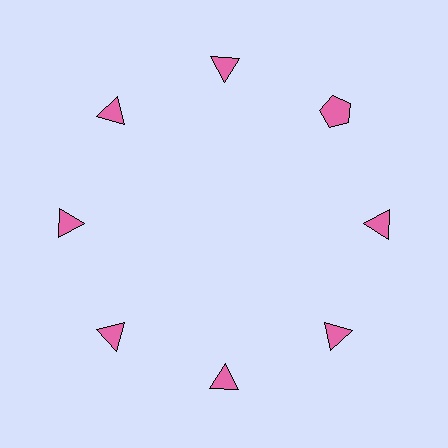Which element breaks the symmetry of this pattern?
The pink pentagon at roughly the 2 o'clock position breaks the symmetry. All other shapes are pink triangles.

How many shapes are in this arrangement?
There are 8 shapes arranged in a ring pattern.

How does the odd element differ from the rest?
It has a different shape: pentagon instead of triangle.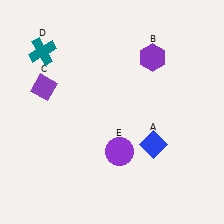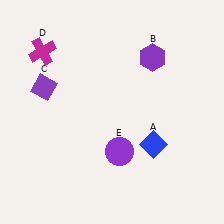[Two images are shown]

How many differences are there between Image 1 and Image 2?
There is 1 difference between the two images.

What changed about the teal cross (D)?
In Image 1, D is teal. In Image 2, it changed to magenta.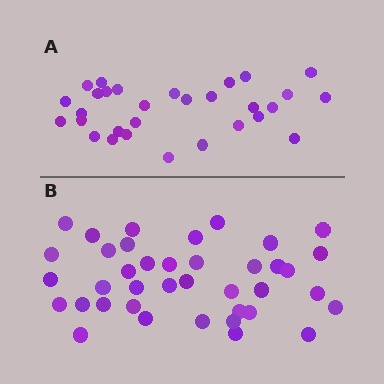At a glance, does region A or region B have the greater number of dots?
Region B (the bottom region) has more dots.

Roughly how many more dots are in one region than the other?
Region B has roughly 8 or so more dots than region A.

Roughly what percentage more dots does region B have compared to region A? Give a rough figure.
About 30% more.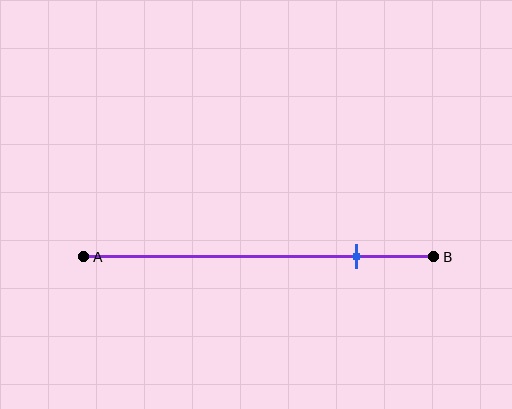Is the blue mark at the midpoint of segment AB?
No, the mark is at about 80% from A, not at the 50% midpoint.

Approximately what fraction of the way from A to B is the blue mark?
The blue mark is approximately 80% of the way from A to B.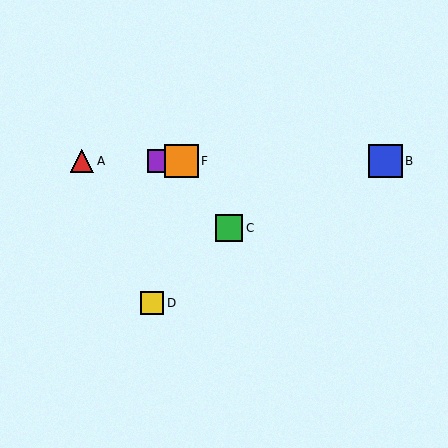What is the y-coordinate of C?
Object C is at y≈228.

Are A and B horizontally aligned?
Yes, both are at y≈161.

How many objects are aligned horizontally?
4 objects (A, B, E, F) are aligned horizontally.